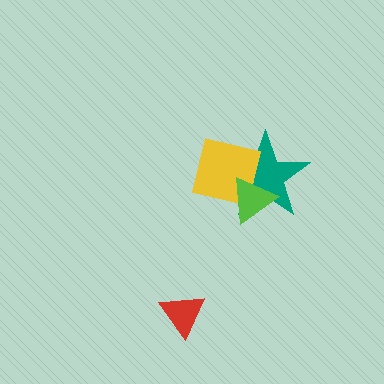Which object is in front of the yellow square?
The lime triangle is in front of the yellow square.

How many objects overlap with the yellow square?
2 objects overlap with the yellow square.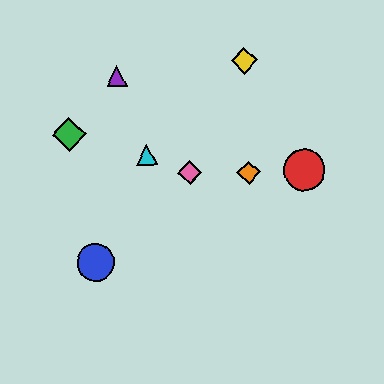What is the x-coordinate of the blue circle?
The blue circle is at x≈96.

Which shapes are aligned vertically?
The yellow diamond, the orange diamond are aligned vertically.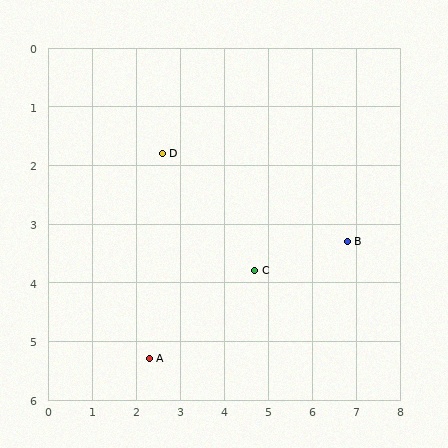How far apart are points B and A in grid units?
Points B and A are about 4.9 grid units apart.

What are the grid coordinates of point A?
Point A is at approximately (2.3, 5.3).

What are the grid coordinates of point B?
Point B is at approximately (6.8, 3.3).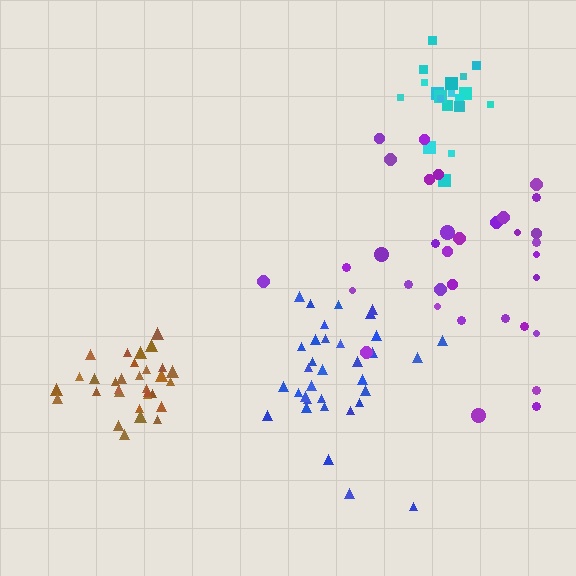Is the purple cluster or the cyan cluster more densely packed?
Cyan.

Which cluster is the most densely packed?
Brown.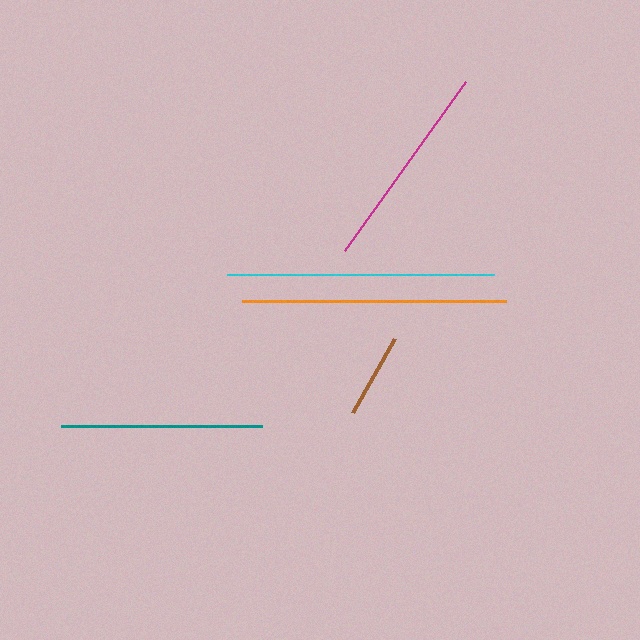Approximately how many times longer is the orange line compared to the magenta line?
The orange line is approximately 1.3 times the length of the magenta line.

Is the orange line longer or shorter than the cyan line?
The cyan line is longer than the orange line.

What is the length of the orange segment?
The orange segment is approximately 264 pixels long.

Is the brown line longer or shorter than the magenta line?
The magenta line is longer than the brown line.